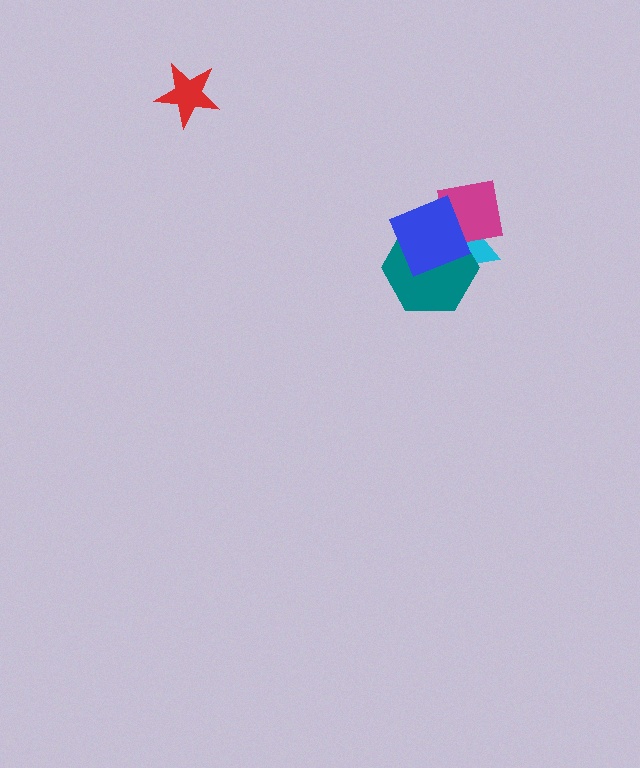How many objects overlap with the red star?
0 objects overlap with the red star.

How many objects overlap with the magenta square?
3 objects overlap with the magenta square.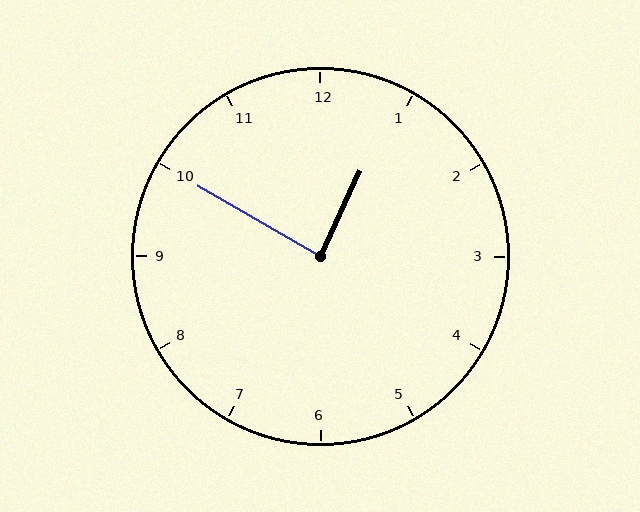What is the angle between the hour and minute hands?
Approximately 85 degrees.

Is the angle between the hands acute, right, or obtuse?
It is right.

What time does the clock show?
12:50.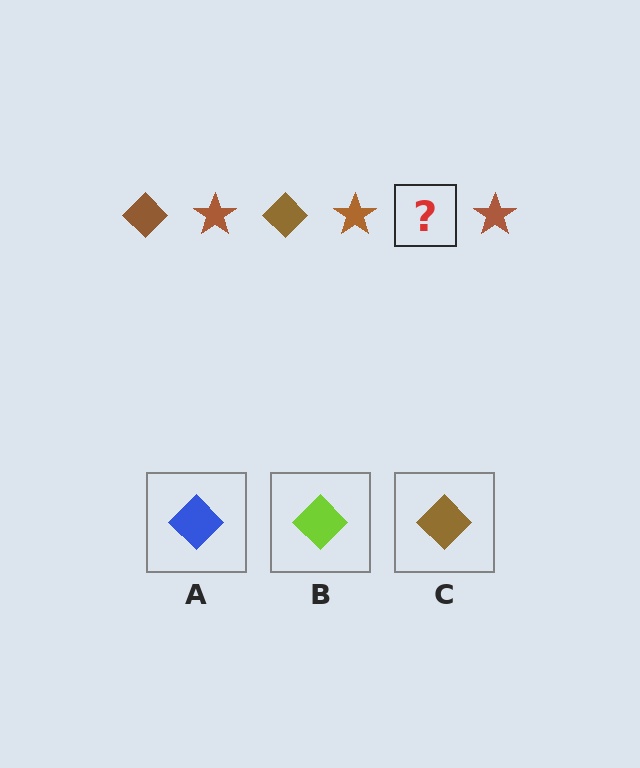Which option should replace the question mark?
Option C.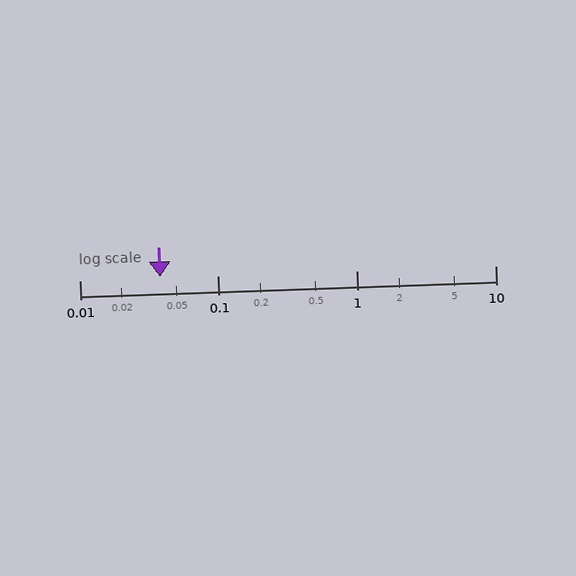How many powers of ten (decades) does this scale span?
The scale spans 3 decades, from 0.01 to 10.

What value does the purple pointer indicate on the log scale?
The pointer indicates approximately 0.038.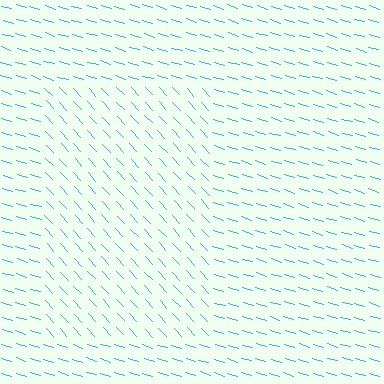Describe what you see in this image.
The image is filled with small cyan line segments. A rectangle region in the image has lines oriented differently from the surrounding lines, creating a visible texture boundary.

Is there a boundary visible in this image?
Yes, there is a texture boundary formed by a change in line orientation.